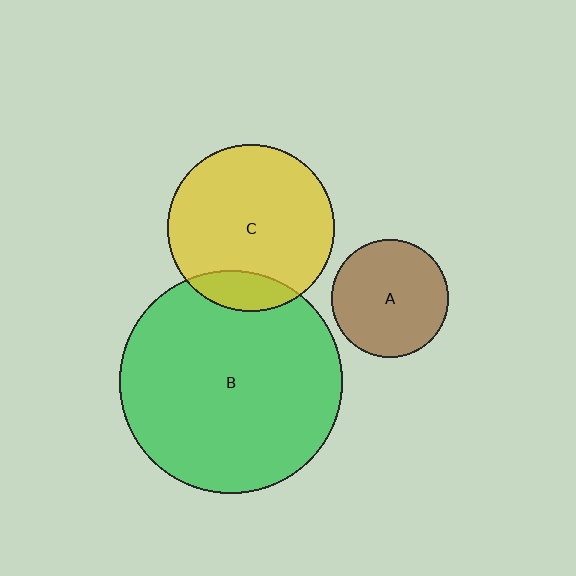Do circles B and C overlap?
Yes.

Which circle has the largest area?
Circle B (green).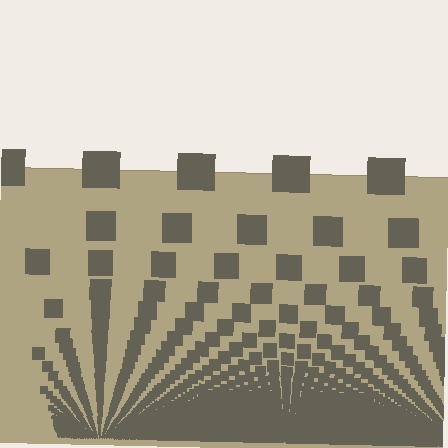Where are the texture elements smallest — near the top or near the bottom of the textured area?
Near the bottom.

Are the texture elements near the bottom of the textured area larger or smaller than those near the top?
Smaller. The gradient is inverted — elements near the bottom are smaller and denser.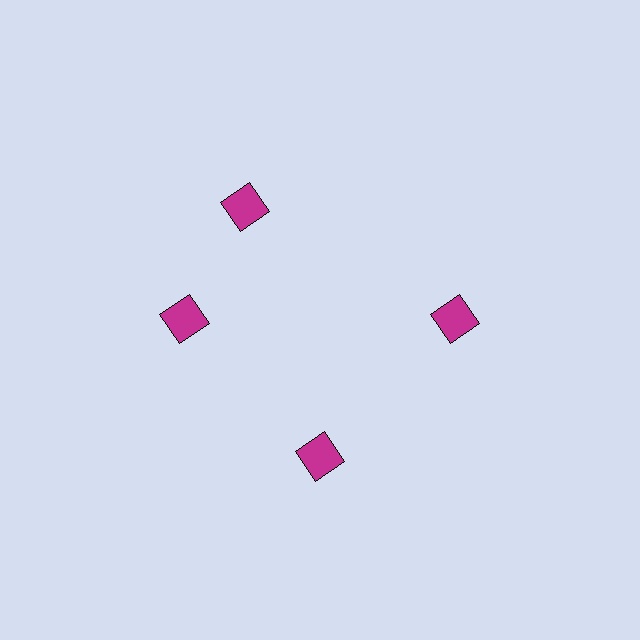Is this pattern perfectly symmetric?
No. The 4 magenta squares are arranged in a ring, but one element near the 12 o'clock position is rotated out of alignment along the ring, breaking the 4-fold rotational symmetry.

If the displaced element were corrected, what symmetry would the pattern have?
It would have 4-fold rotational symmetry — the pattern would map onto itself every 90 degrees.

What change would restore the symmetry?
The symmetry would be restored by rotating it back into even spacing with its neighbors so that all 4 squares sit at equal angles and equal distance from the center.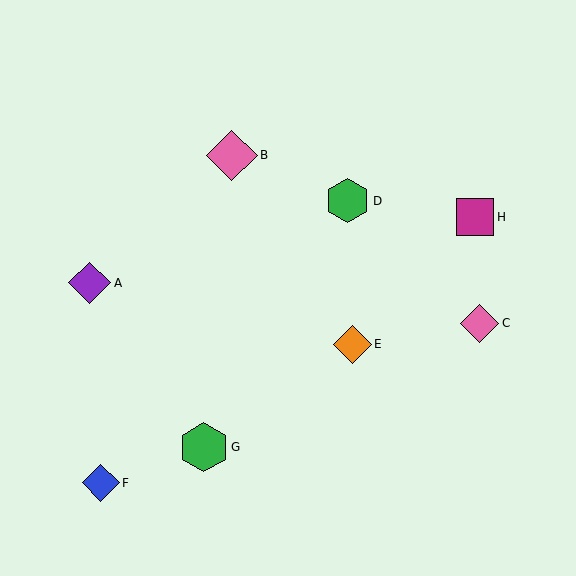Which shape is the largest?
The pink diamond (labeled B) is the largest.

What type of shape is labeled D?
Shape D is a green hexagon.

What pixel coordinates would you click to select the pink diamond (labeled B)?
Click at (232, 155) to select the pink diamond B.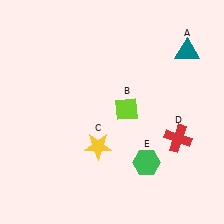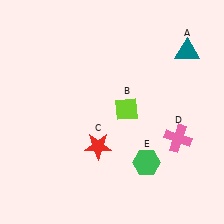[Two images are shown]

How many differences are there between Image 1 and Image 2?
There are 2 differences between the two images.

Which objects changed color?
C changed from yellow to red. D changed from red to pink.